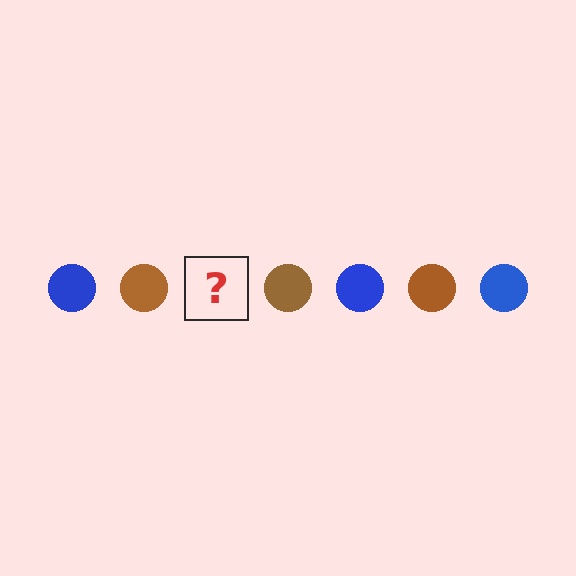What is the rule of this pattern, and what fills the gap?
The rule is that the pattern cycles through blue, brown circles. The gap should be filled with a blue circle.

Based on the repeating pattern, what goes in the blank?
The blank should be a blue circle.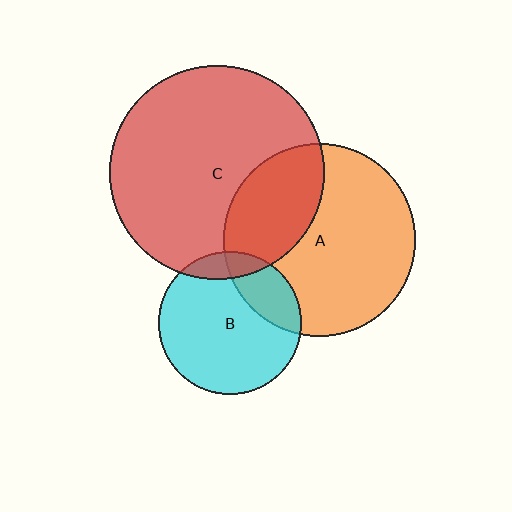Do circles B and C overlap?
Yes.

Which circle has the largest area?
Circle C (red).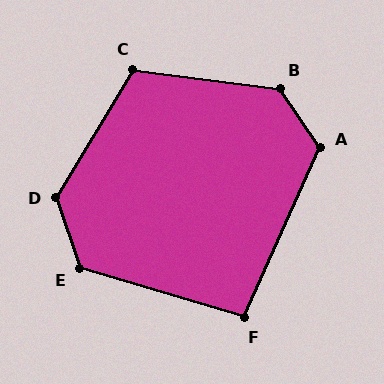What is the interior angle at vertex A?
Approximately 122 degrees (obtuse).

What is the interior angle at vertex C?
Approximately 114 degrees (obtuse).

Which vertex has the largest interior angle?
B, at approximately 132 degrees.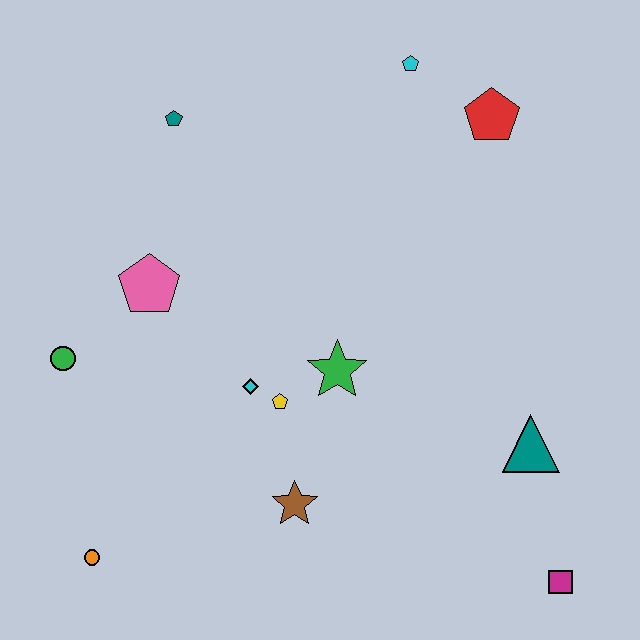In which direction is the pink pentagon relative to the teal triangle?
The pink pentagon is to the left of the teal triangle.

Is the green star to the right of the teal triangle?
No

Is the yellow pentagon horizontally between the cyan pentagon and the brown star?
No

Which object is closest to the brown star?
The yellow pentagon is closest to the brown star.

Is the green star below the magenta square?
No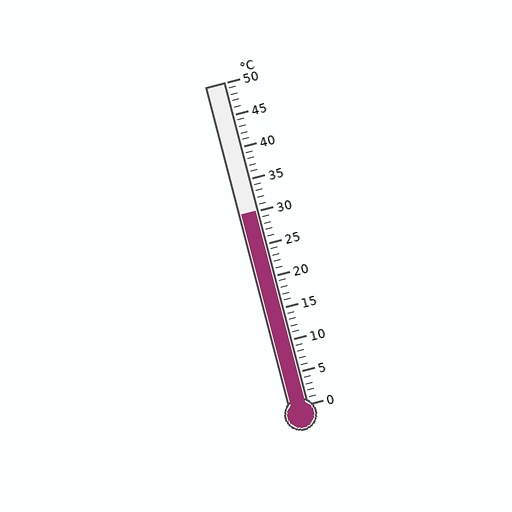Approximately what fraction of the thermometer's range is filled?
The thermometer is filled to approximately 60% of its range.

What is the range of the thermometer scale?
The thermometer scale ranges from 0°C to 50°C.